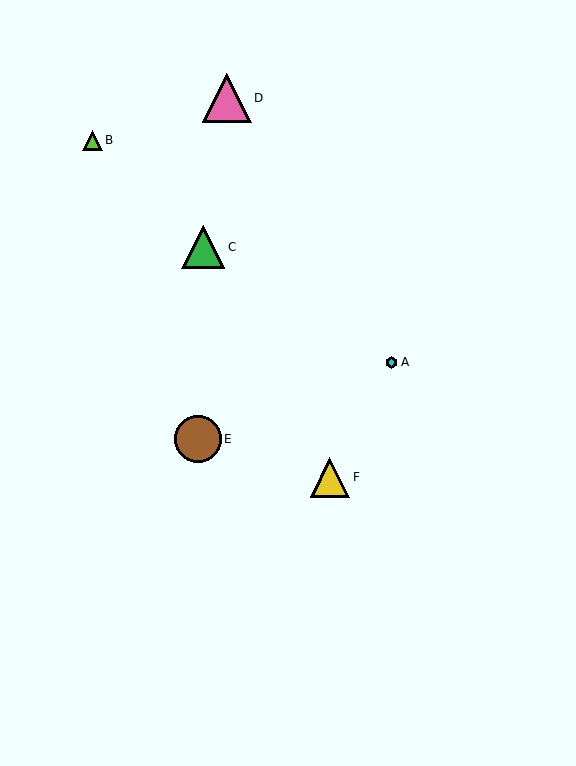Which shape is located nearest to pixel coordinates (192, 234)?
The green triangle (labeled C) at (203, 247) is nearest to that location.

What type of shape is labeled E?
Shape E is a brown circle.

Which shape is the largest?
The pink triangle (labeled D) is the largest.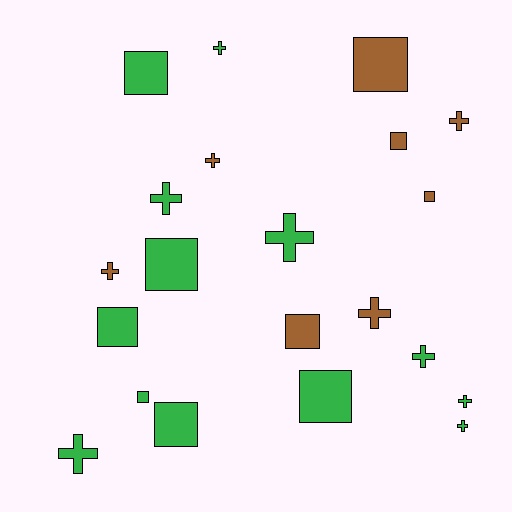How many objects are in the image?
There are 21 objects.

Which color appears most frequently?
Green, with 13 objects.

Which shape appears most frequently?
Cross, with 11 objects.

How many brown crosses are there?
There are 4 brown crosses.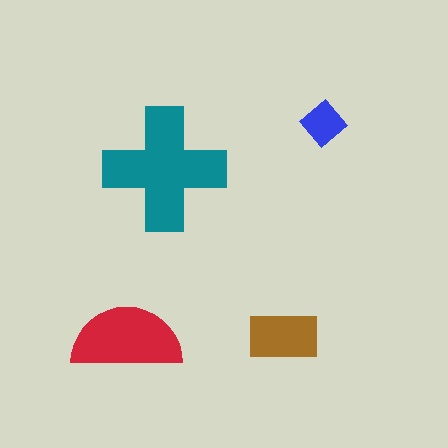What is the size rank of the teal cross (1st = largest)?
1st.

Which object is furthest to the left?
The red semicircle is leftmost.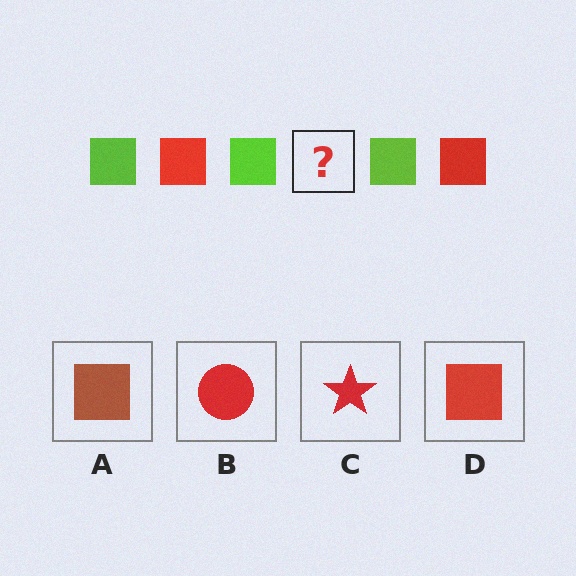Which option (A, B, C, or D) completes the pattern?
D.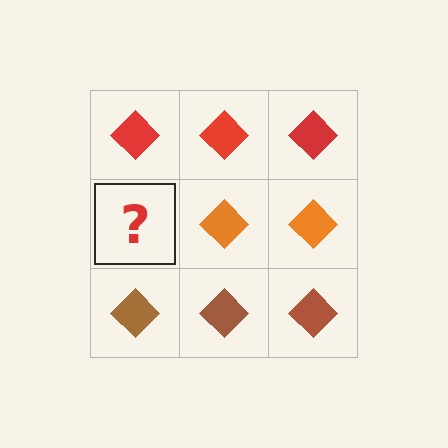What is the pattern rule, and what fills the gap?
The rule is that each row has a consistent color. The gap should be filled with an orange diamond.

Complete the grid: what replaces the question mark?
The question mark should be replaced with an orange diamond.